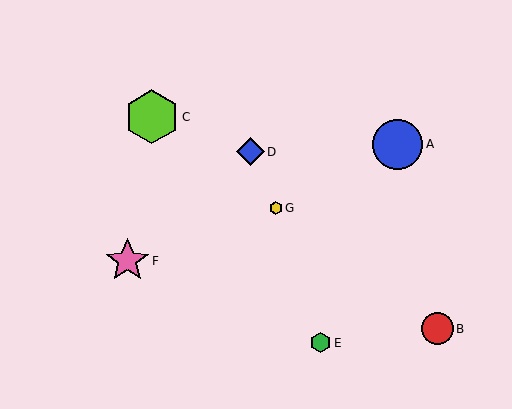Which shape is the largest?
The lime hexagon (labeled C) is the largest.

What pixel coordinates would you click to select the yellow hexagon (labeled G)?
Click at (276, 208) to select the yellow hexagon G.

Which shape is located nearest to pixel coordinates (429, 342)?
The red circle (labeled B) at (437, 329) is nearest to that location.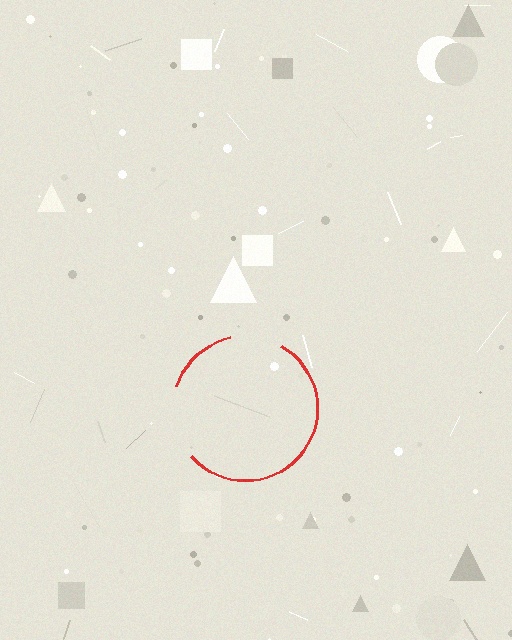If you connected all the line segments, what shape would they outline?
They would outline a circle.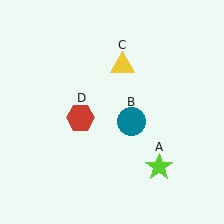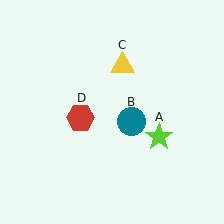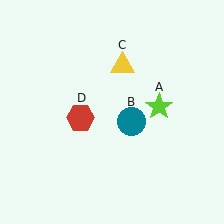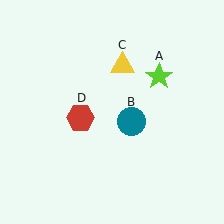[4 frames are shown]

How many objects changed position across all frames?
1 object changed position: lime star (object A).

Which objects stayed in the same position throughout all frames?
Teal circle (object B) and yellow triangle (object C) and red hexagon (object D) remained stationary.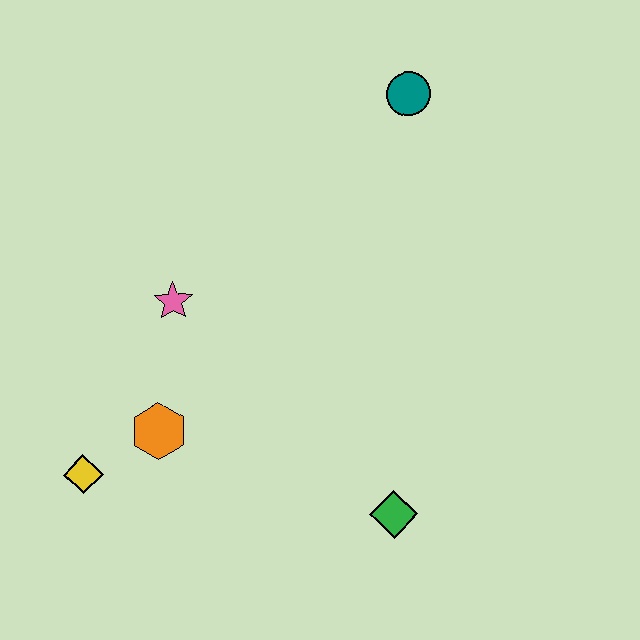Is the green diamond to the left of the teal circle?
Yes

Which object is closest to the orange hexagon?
The yellow diamond is closest to the orange hexagon.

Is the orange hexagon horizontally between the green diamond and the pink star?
No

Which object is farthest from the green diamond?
The teal circle is farthest from the green diamond.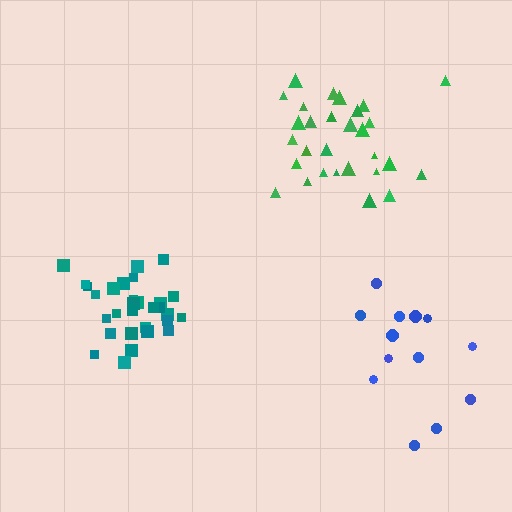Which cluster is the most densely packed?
Teal.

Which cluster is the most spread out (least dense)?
Blue.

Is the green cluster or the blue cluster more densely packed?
Green.